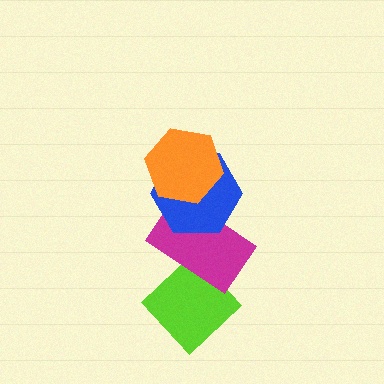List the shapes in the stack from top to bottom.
From top to bottom: the orange hexagon, the blue hexagon, the magenta rectangle, the lime diamond.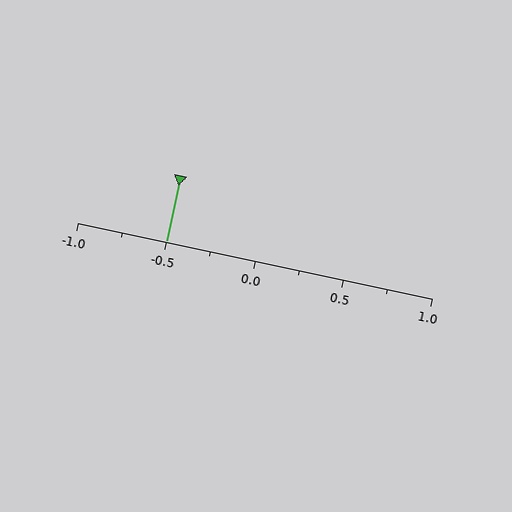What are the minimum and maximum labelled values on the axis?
The axis runs from -1.0 to 1.0.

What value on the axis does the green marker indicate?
The marker indicates approximately -0.5.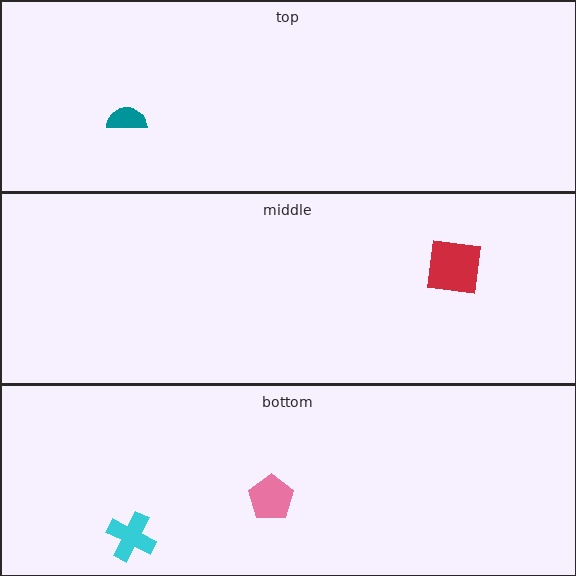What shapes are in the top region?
The teal semicircle.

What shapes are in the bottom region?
The cyan cross, the pink pentagon.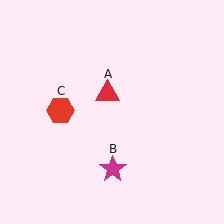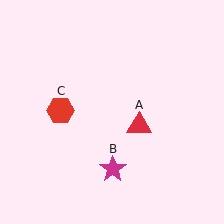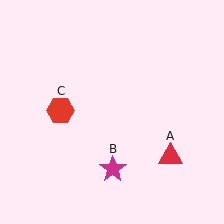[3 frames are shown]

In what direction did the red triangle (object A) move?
The red triangle (object A) moved down and to the right.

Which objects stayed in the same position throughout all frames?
Magenta star (object B) and red hexagon (object C) remained stationary.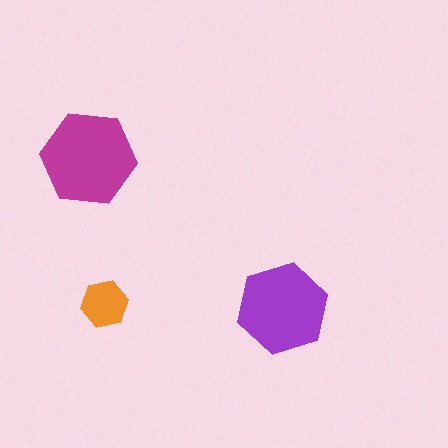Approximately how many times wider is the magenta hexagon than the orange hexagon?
About 2 times wider.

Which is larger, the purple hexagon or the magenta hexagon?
The magenta one.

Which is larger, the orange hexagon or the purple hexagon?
The purple one.